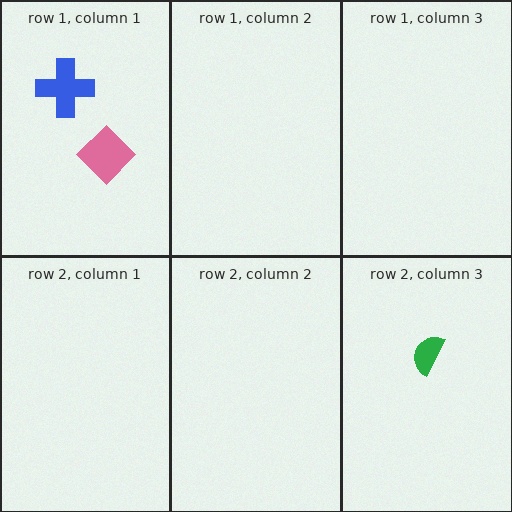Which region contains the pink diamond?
The row 1, column 1 region.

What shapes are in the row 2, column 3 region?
The green semicircle.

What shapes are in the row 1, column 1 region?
The blue cross, the pink diamond.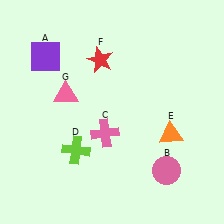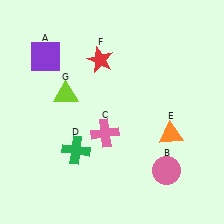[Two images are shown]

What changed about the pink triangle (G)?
In Image 1, G is pink. In Image 2, it changed to lime.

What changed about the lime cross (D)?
In Image 1, D is lime. In Image 2, it changed to green.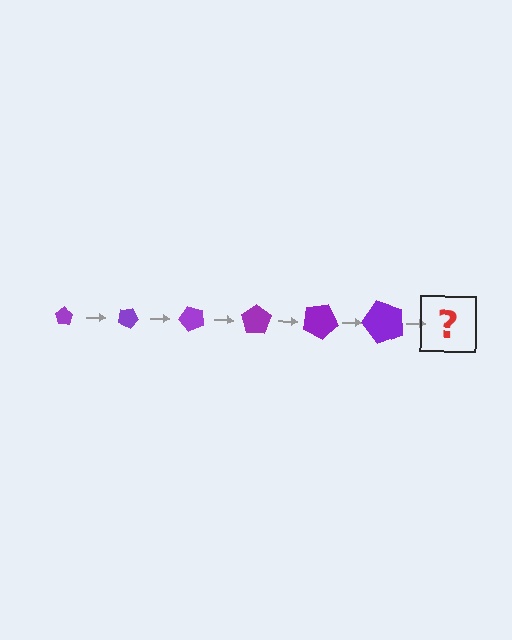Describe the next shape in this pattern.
It should be a pentagon, larger than the previous one and rotated 150 degrees from the start.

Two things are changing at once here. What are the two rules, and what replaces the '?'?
The two rules are that the pentagon grows larger each step and it rotates 25 degrees each step. The '?' should be a pentagon, larger than the previous one and rotated 150 degrees from the start.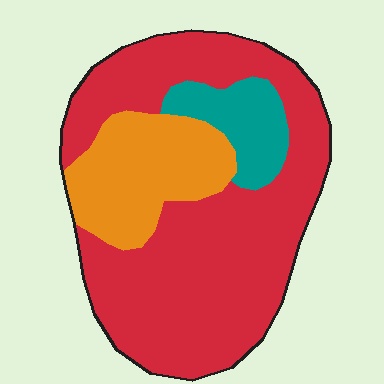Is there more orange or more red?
Red.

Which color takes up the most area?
Red, at roughly 65%.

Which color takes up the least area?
Teal, at roughly 10%.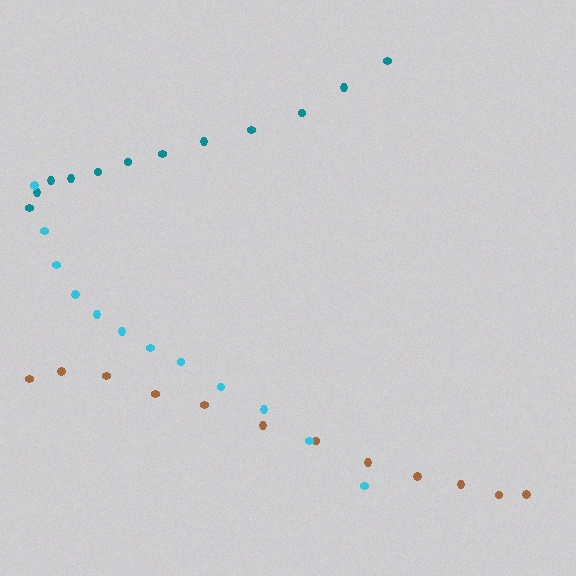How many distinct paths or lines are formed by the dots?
There are 3 distinct paths.